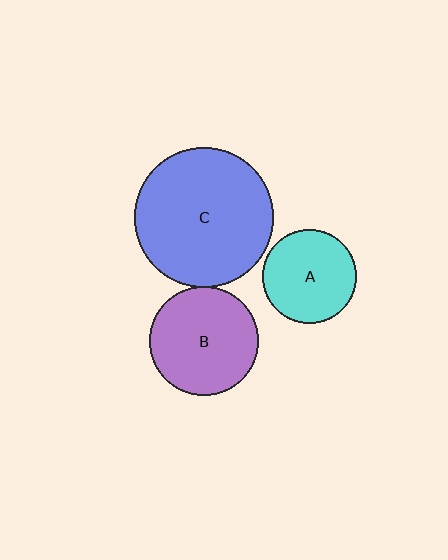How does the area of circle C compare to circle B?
Approximately 1.6 times.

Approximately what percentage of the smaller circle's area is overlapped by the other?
Approximately 5%.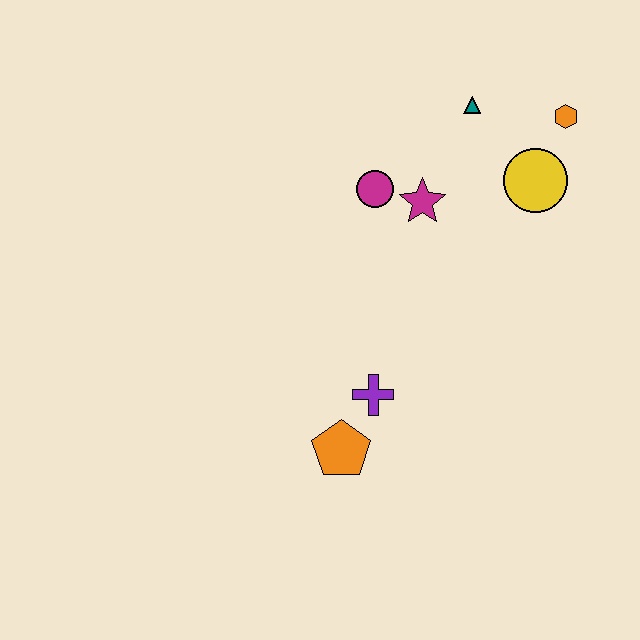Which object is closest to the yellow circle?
The orange hexagon is closest to the yellow circle.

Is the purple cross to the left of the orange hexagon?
Yes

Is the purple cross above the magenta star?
No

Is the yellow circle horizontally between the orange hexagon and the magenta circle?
Yes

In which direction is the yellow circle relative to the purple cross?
The yellow circle is above the purple cross.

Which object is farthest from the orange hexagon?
The orange pentagon is farthest from the orange hexagon.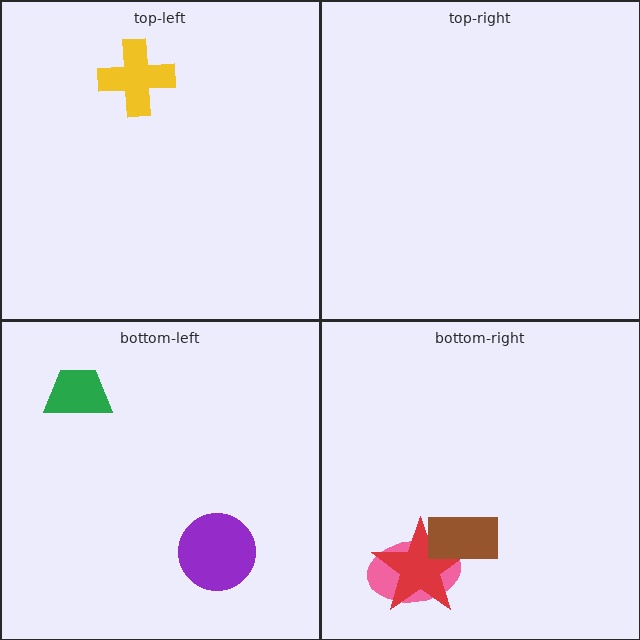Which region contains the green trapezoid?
The bottom-left region.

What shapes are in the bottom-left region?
The green trapezoid, the purple circle.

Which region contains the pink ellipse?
The bottom-right region.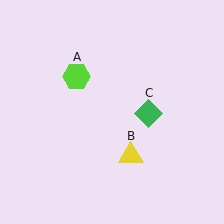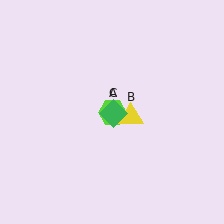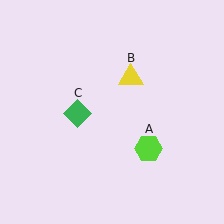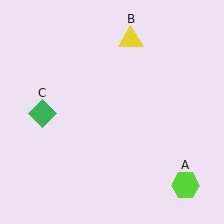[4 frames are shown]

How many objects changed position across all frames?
3 objects changed position: lime hexagon (object A), yellow triangle (object B), green diamond (object C).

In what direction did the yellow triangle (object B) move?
The yellow triangle (object B) moved up.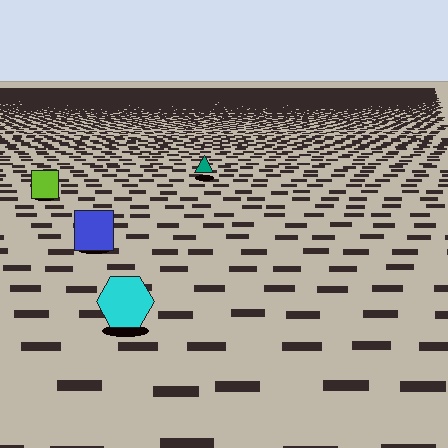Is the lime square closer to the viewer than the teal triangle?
Yes. The lime square is closer — you can tell from the texture gradient: the ground texture is coarser near it.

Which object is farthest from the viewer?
The teal triangle is farthest from the viewer. It appears smaller and the ground texture around it is denser.